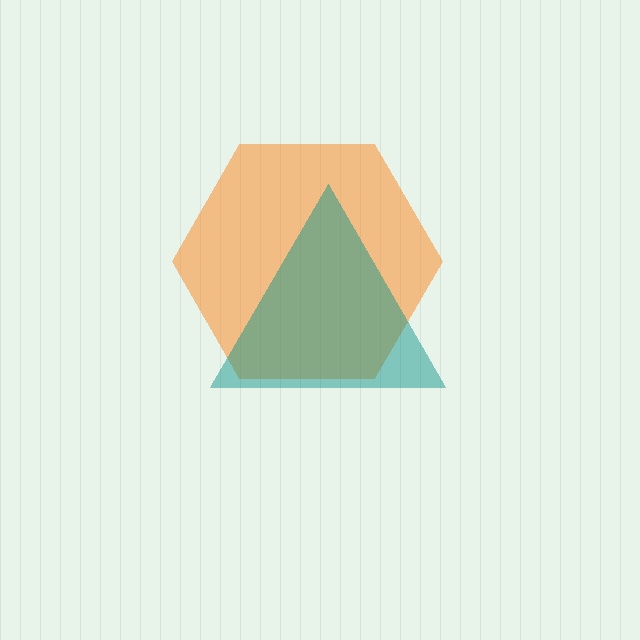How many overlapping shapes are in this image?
There are 2 overlapping shapes in the image.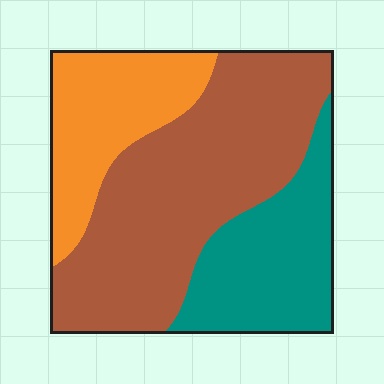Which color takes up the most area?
Brown, at roughly 50%.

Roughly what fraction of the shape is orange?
Orange covers about 25% of the shape.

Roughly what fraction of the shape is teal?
Teal covers 26% of the shape.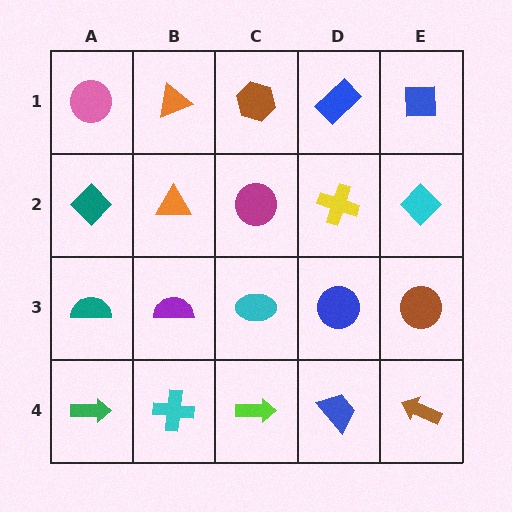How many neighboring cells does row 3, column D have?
4.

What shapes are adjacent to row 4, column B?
A purple semicircle (row 3, column B), a green arrow (row 4, column A), a lime arrow (row 4, column C).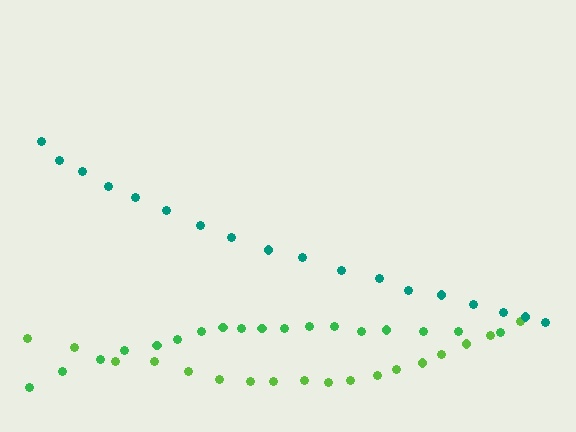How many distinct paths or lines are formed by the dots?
There are 3 distinct paths.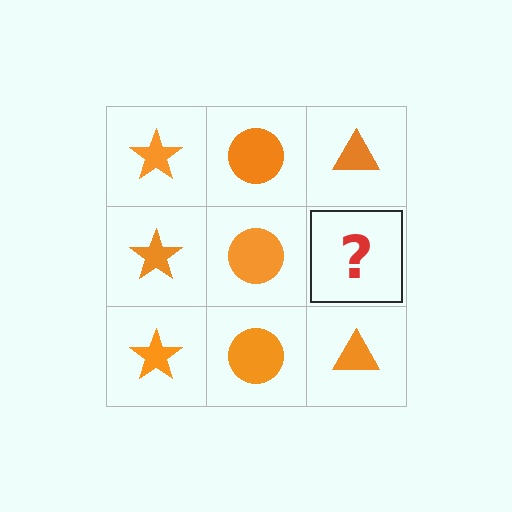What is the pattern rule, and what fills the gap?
The rule is that each column has a consistent shape. The gap should be filled with an orange triangle.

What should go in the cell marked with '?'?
The missing cell should contain an orange triangle.